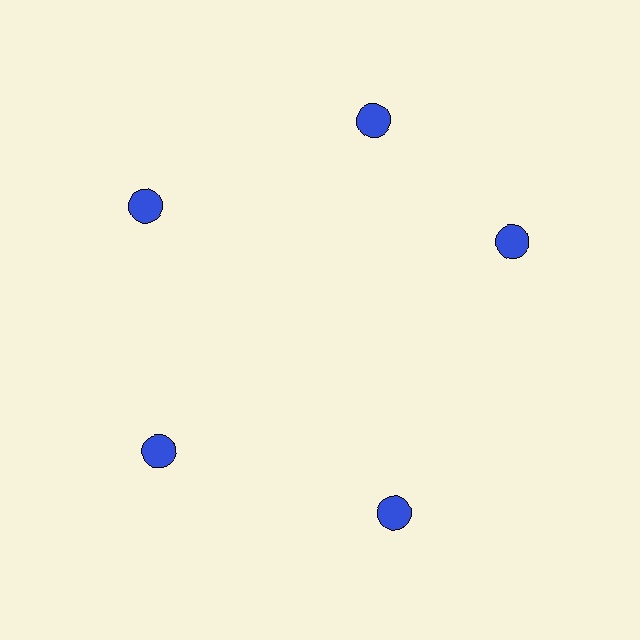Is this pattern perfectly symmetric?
No. The 5 blue circles are arranged in a ring, but one element near the 3 o'clock position is rotated out of alignment along the ring, breaking the 5-fold rotational symmetry.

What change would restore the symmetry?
The symmetry would be restored by rotating it back into even spacing with its neighbors so that all 5 circles sit at equal angles and equal distance from the center.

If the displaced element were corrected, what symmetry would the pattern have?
It would have 5-fold rotational symmetry — the pattern would map onto itself every 72 degrees.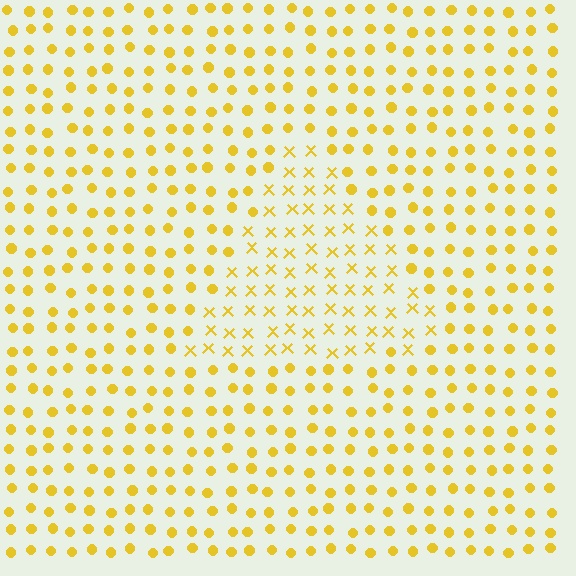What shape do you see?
I see a triangle.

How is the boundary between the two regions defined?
The boundary is defined by a change in element shape: X marks inside vs. circles outside. All elements share the same color and spacing.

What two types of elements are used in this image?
The image uses X marks inside the triangle region and circles outside it.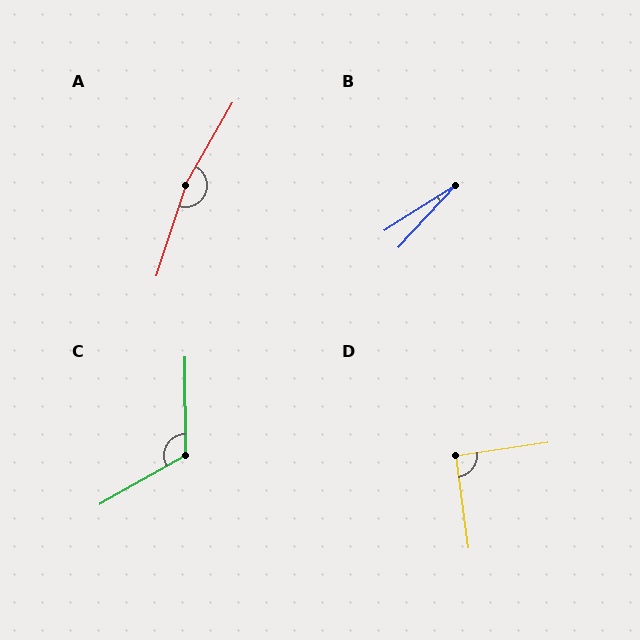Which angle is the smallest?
B, at approximately 15 degrees.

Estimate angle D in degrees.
Approximately 91 degrees.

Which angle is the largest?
A, at approximately 168 degrees.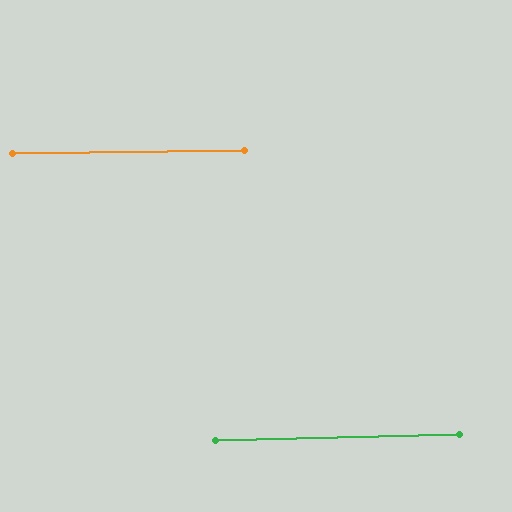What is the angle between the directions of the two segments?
Approximately 1 degree.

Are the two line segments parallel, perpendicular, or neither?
Parallel — their directions differ by only 0.7°.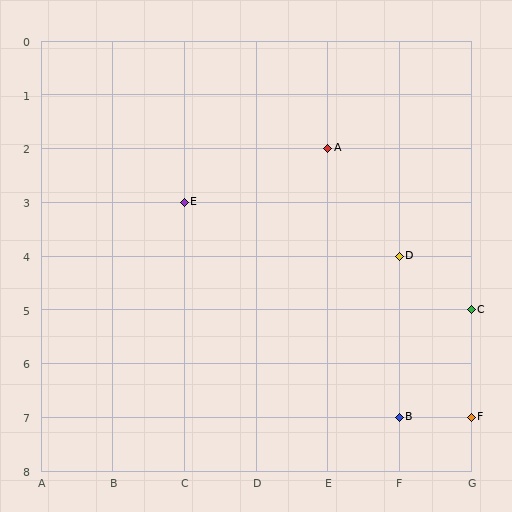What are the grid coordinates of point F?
Point F is at grid coordinates (G, 7).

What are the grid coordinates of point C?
Point C is at grid coordinates (G, 5).